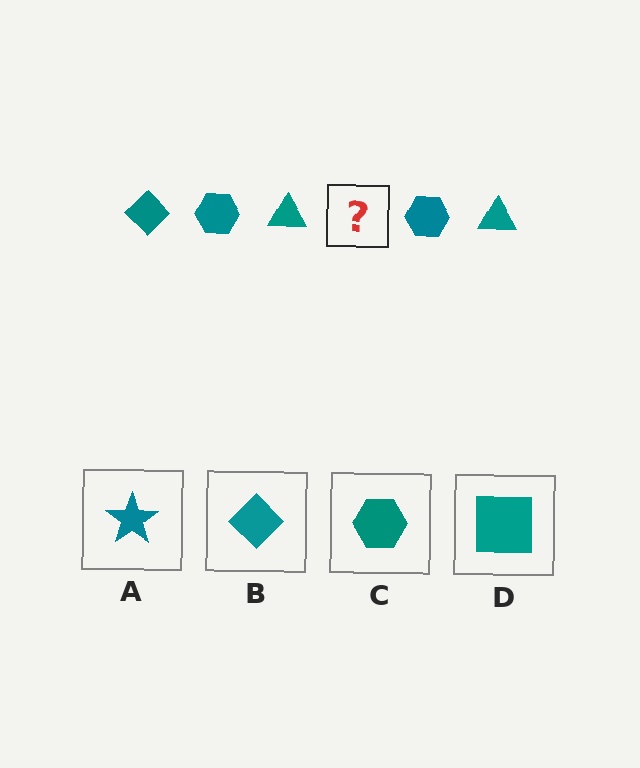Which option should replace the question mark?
Option B.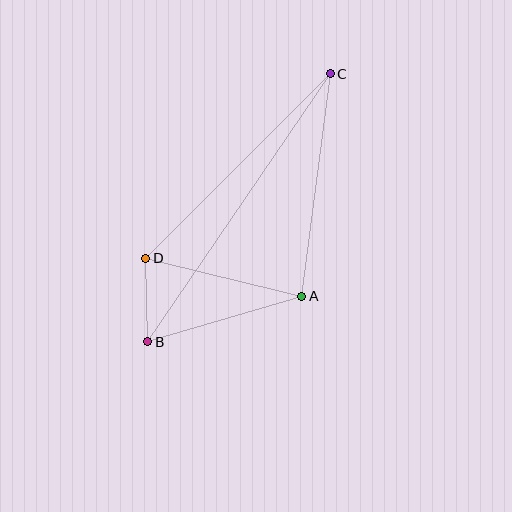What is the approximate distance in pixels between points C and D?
The distance between C and D is approximately 261 pixels.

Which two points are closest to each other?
Points B and D are closest to each other.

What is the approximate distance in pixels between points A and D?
The distance between A and D is approximately 161 pixels.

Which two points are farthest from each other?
Points B and C are farthest from each other.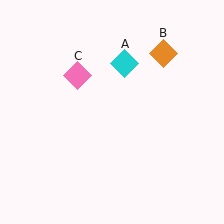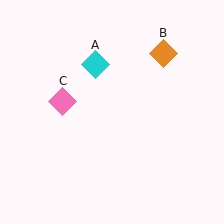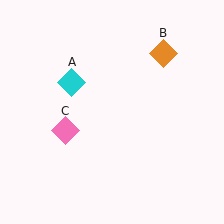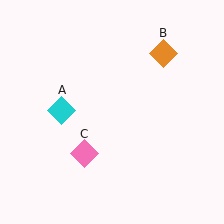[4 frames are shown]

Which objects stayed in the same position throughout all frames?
Orange diamond (object B) remained stationary.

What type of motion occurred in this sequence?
The cyan diamond (object A), pink diamond (object C) rotated counterclockwise around the center of the scene.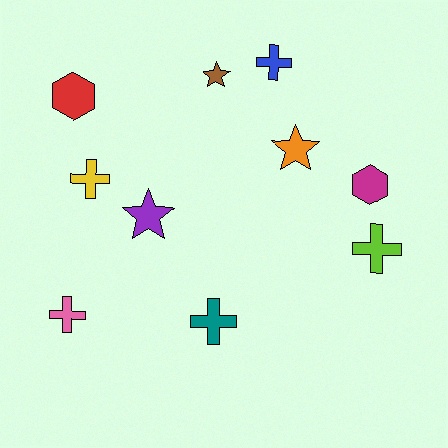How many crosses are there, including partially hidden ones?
There are 5 crosses.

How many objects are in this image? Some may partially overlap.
There are 10 objects.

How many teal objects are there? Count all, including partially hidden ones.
There is 1 teal object.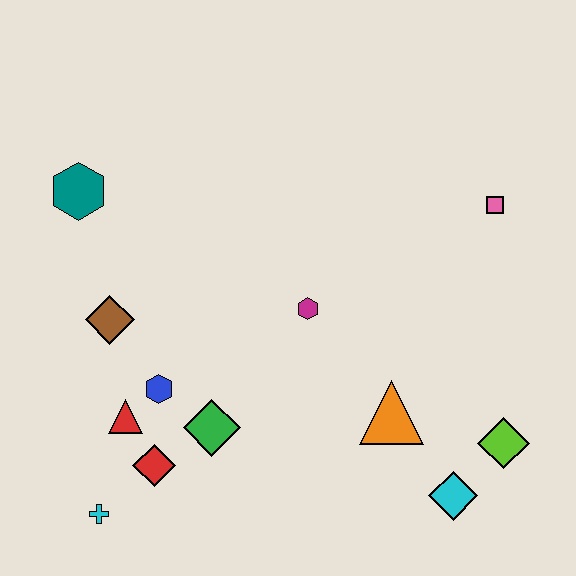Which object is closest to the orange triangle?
The cyan diamond is closest to the orange triangle.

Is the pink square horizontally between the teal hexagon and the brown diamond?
No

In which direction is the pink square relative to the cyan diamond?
The pink square is above the cyan diamond.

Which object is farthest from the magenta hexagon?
The cyan cross is farthest from the magenta hexagon.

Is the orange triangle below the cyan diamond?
No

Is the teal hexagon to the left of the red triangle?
Yes